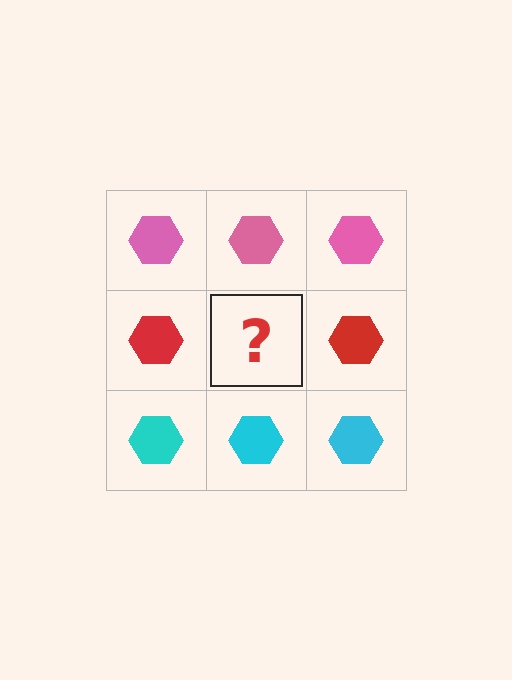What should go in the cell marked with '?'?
The missing cell should contain a red hexagon.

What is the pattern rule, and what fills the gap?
The rule is that each row has a consistent color. The gap should be filled with a red hexagon.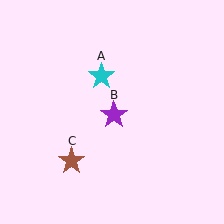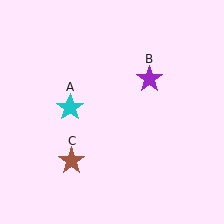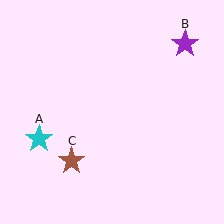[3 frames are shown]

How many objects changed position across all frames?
2 objects changed position: cyan star (object A), purple star (object B).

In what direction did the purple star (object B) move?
The purple star (object B) moved up and to the right.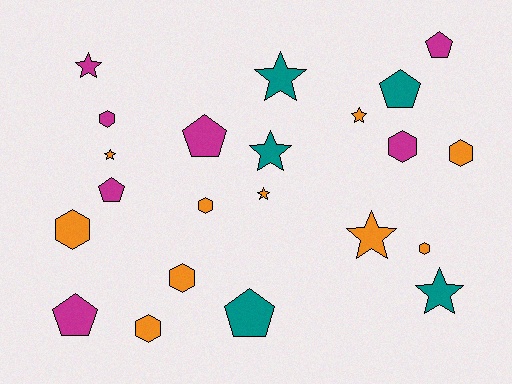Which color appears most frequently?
Orange, with 10 objects.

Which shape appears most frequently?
Hexagon, with 8 objects.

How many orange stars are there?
There are 4 orange stars.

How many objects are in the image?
There are 22 objects.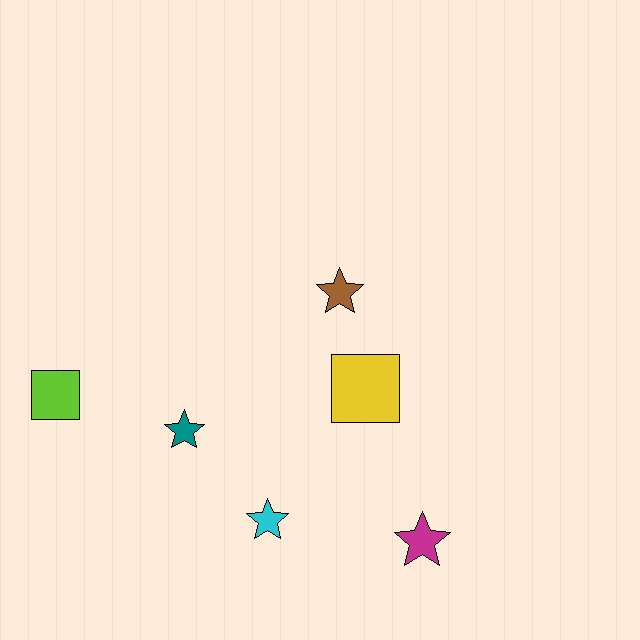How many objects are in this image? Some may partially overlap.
There are 6 objects.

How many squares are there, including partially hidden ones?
There are 2 squares.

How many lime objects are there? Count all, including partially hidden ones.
There is 1 lime object.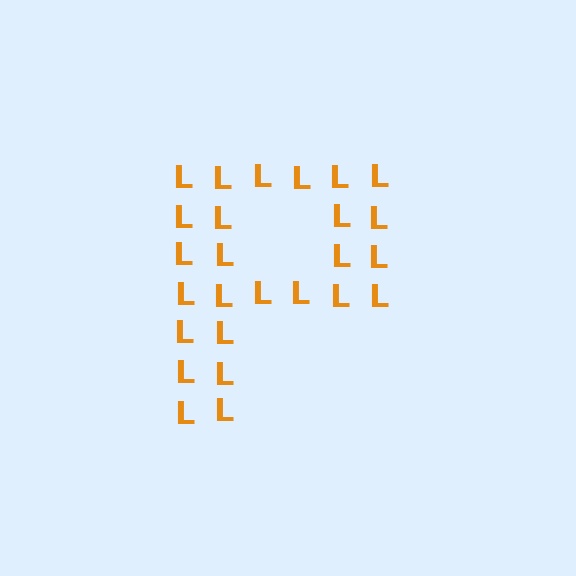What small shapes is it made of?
It is made of small letter L's.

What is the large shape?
The large shape is the letter P.